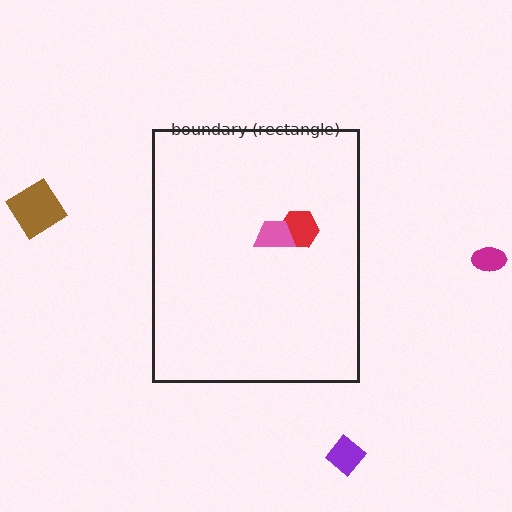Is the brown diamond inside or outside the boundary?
Outside.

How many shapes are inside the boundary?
2 inside, 3 outside.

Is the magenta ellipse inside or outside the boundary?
Outside.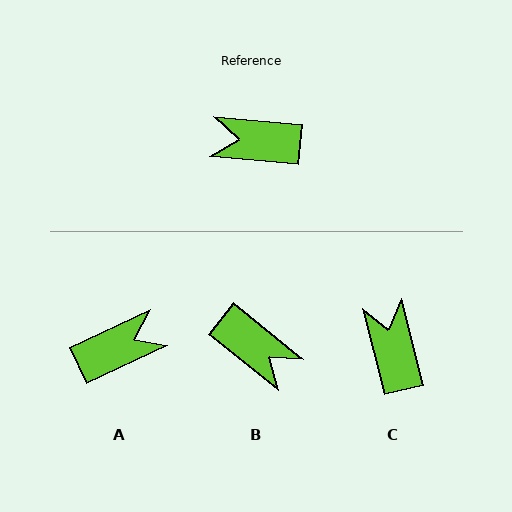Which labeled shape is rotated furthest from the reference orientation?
A, about 150 degrees away.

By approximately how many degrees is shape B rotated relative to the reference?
Approximately 146 degrees counter-clockwise.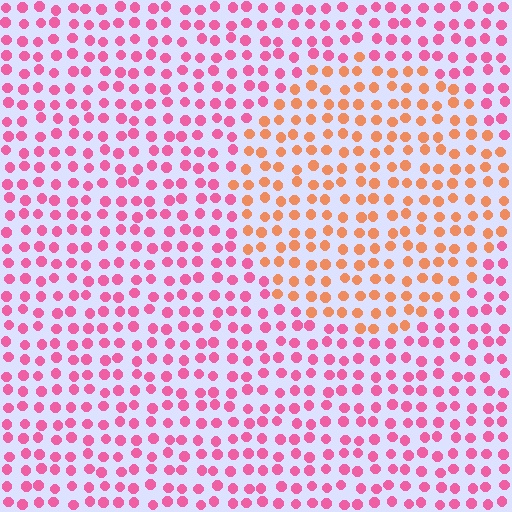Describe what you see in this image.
The image is filled with small pink elements in a uniform arrangement. A circle-shaped region is visible where the elements are tinted to a slightly different hue, forming a subtle color boundary.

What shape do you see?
I see a circle.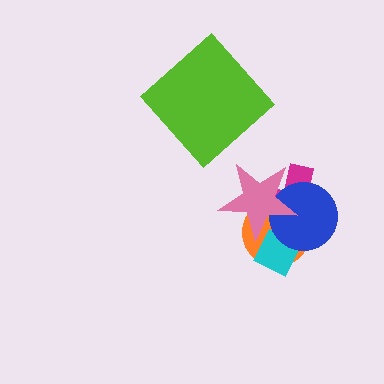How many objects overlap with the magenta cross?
4 objects overlap with the magenta cross.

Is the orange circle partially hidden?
Yes, it is partially covered by another shape.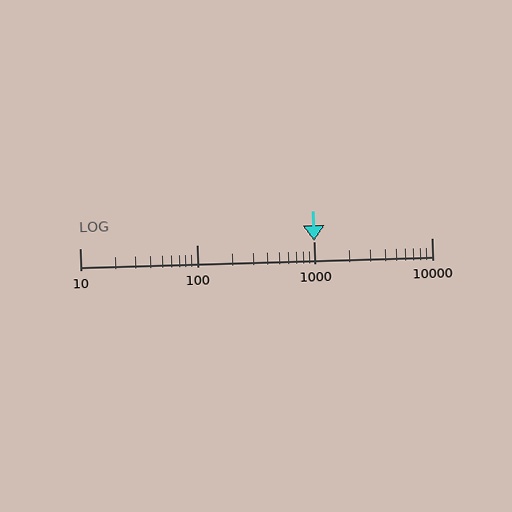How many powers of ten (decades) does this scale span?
The scale spans 3 decades, from 10 to 10000.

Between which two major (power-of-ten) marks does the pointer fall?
The pointer is between 1000 and 10000.